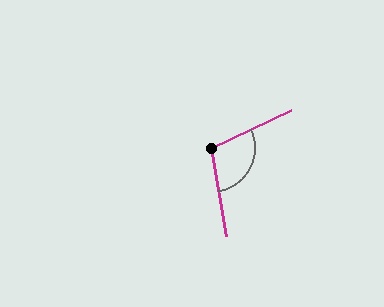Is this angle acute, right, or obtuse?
It is obtuse.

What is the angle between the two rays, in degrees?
Approximately 106 degrees.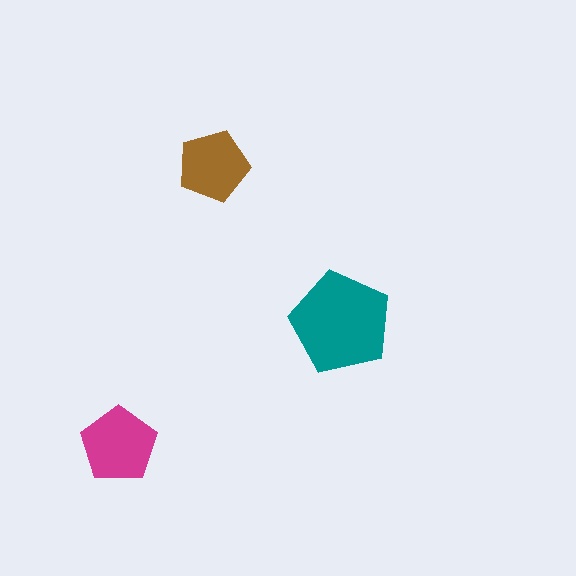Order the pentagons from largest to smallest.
the teal one, the magenta one, the brown one.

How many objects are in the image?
There are 3 objects in the image.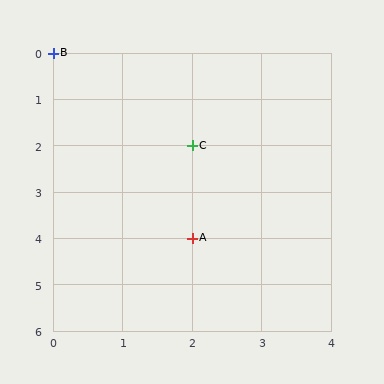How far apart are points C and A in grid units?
Points C and A are 2 rows apart.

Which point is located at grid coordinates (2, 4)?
Point A is at (2, 4).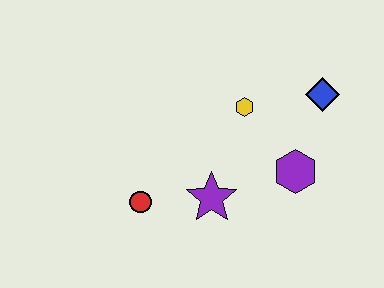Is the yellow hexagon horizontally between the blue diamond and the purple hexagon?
No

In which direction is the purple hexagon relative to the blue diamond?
The purple hexagon is below the blue diamond.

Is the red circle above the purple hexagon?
No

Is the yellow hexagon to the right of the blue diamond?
No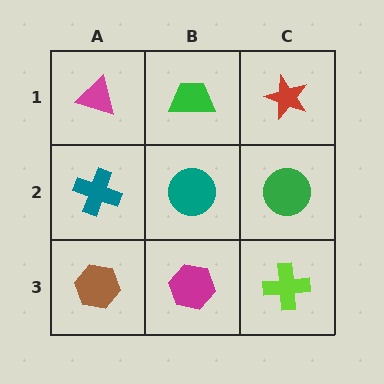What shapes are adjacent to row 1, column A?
A teal cross (row 2, column A), a green trapezoid (row 1, column B).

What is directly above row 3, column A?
A teal cross.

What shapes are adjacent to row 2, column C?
A red star (row 1, column C), a lime cross (row 3, column C), a teal circle (row 2, column B).